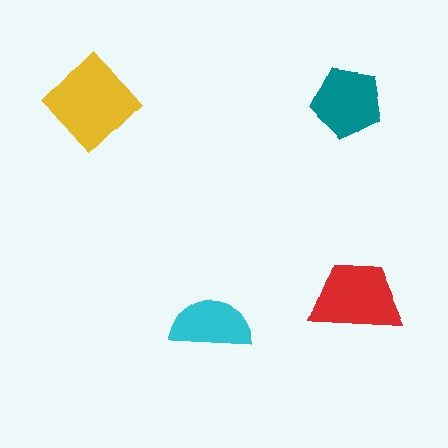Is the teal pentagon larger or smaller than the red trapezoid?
Smaller.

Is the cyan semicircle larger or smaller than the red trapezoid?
Smaller.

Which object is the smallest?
The cyan semicircle.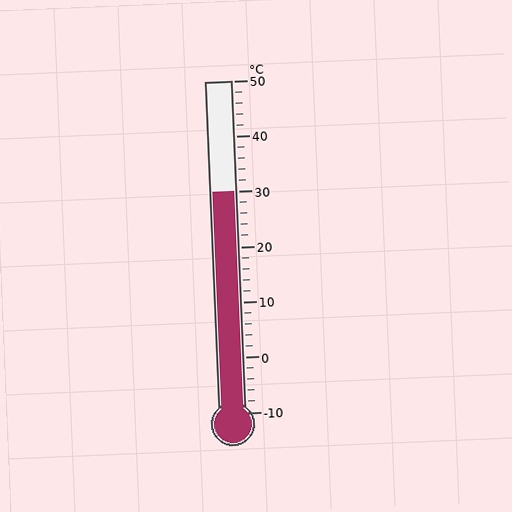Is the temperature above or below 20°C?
The temperature is above 20°C.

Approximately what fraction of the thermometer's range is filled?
The thermometer is filled to approximately 65% of its range.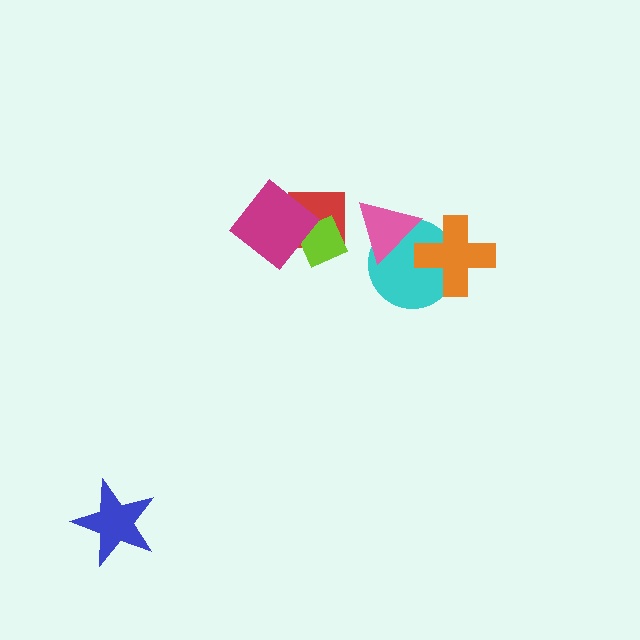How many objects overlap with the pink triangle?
1 object overlaps with the pink triangle.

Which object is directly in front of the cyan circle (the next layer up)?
The orange cross is directly in front of the cyan circle.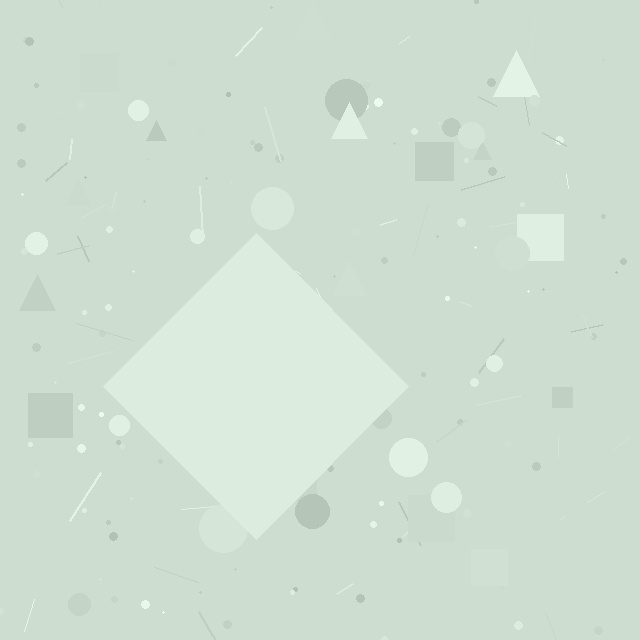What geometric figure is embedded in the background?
A diamond is embedded in the background.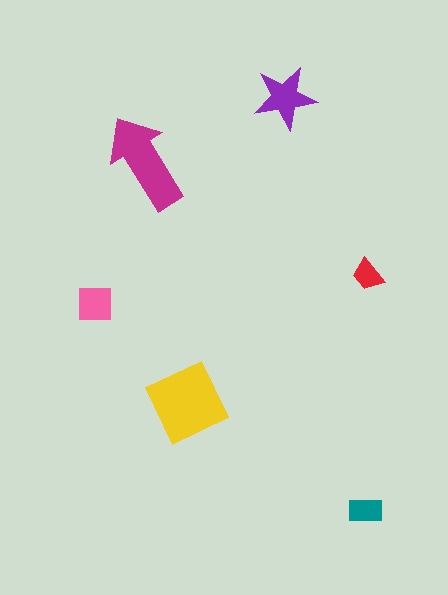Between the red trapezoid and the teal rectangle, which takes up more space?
The teal rectangle.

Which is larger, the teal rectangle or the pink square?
The pink square.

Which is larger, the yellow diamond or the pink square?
The yellow diamond.